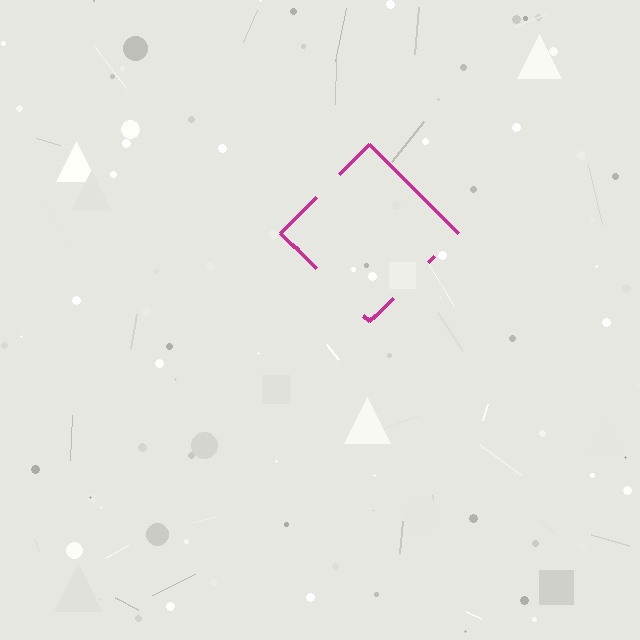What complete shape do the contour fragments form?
The contour fragments form a diamond.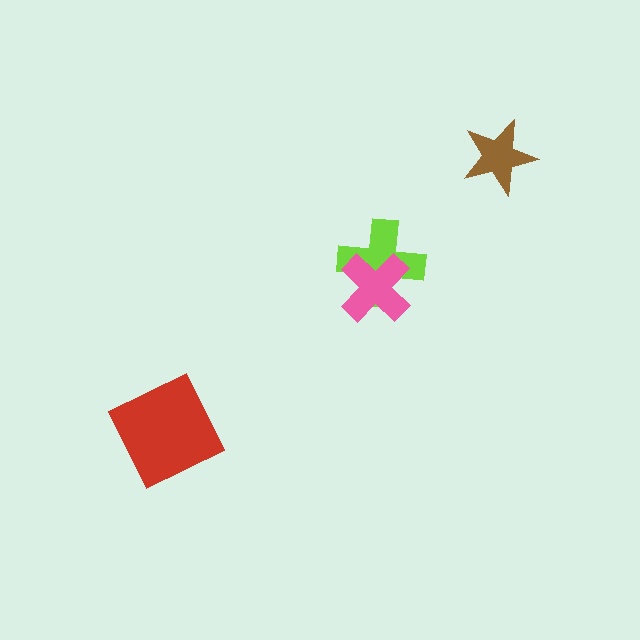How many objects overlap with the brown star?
0 objects overlap with the brown star.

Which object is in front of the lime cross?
The pink cross is in front of the lime cross.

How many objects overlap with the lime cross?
1 object overlaps with the lime cross.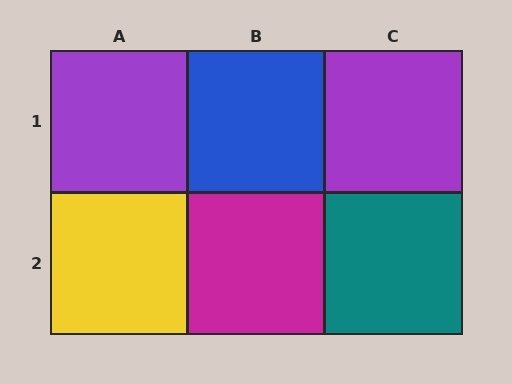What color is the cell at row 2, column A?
Yellow.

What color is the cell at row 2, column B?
Magenta.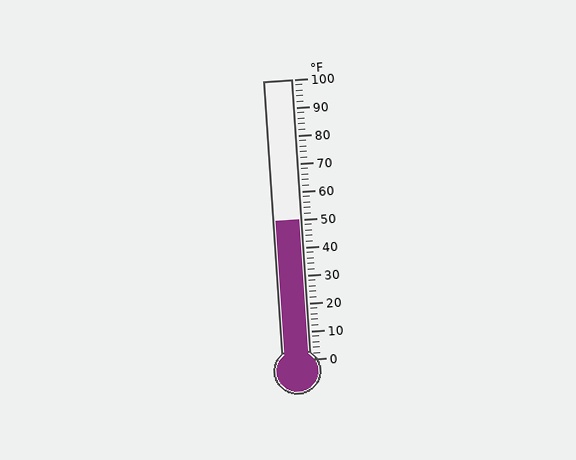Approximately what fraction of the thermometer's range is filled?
The thermometer is filled to approximately 50% of its range.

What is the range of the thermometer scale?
The thermometer scale ranges from 0°F to 100°F.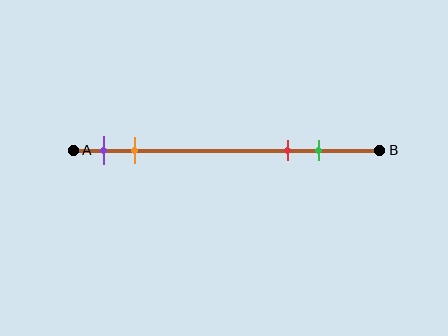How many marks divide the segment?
There are 4 marks dividing the segment.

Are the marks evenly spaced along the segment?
No, the marks are not evenly spaced.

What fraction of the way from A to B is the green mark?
The green mark is approximately 80% (0.8) of the way from A to B.